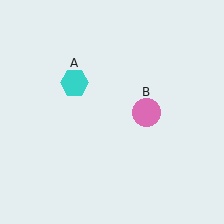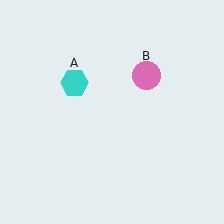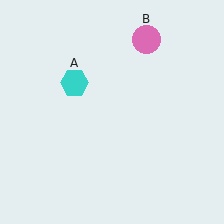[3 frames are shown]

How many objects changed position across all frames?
1 object changed position: pink circle (object B).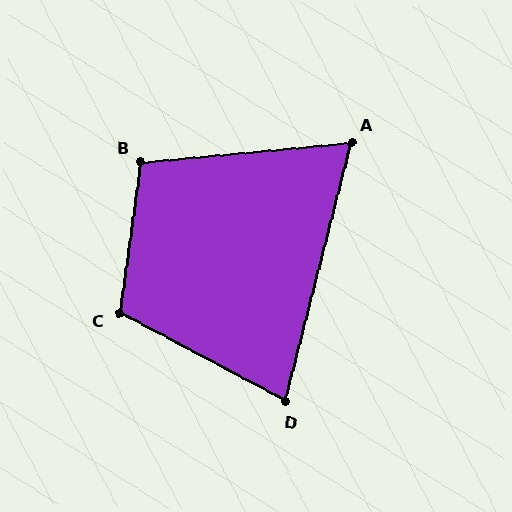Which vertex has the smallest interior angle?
A, at approximately 70 degrees.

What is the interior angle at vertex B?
Approximately 103 degrees (obtuse).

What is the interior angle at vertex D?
Approximately 77 degrees (acute).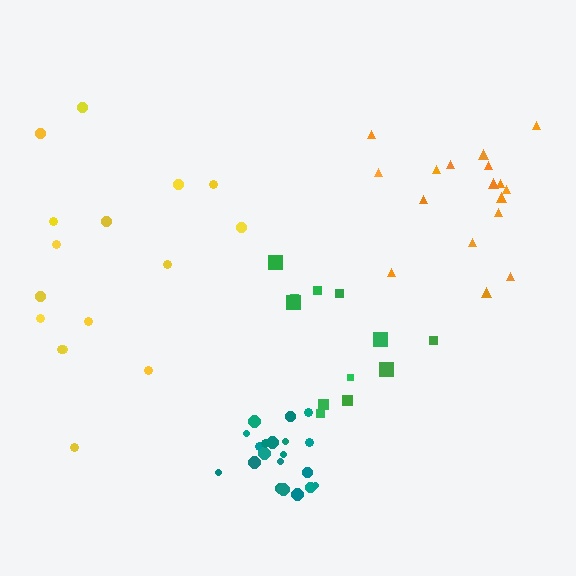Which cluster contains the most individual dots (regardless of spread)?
Teal (20).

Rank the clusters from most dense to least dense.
teal, orange, green, yellow.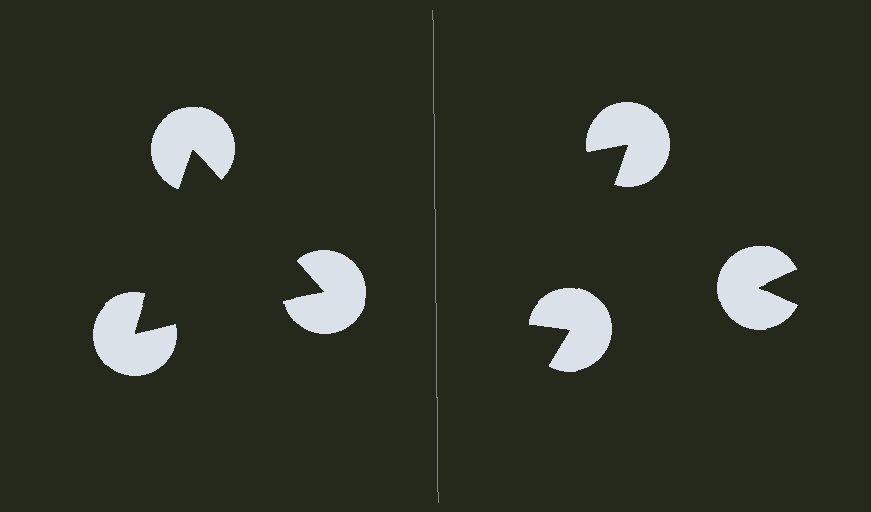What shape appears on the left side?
An illusory triangle.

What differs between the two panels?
The pac-man discs are positioned identically on both sides; only the wedge orientations differ. On the left they align to a triangle; on the right they are misaligned.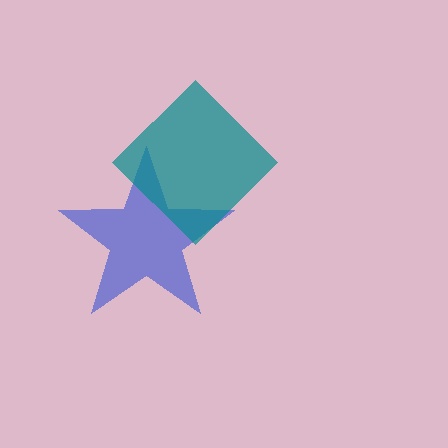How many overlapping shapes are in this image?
There are 2 overlapping shapes in the image.